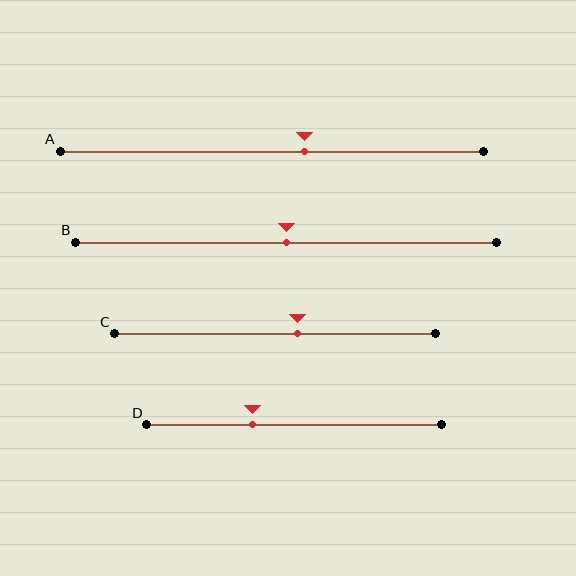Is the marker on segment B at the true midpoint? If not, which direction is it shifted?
Yes, the marker on segment B is at the true midpoint.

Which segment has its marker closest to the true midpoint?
Segment B has its marker closest to the true midpoint.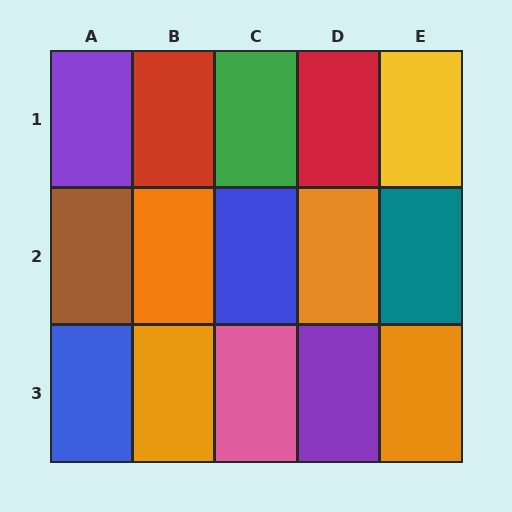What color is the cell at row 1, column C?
Green.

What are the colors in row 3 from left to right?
Blue, orange, pink, purple, orange.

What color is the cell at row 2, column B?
Orange.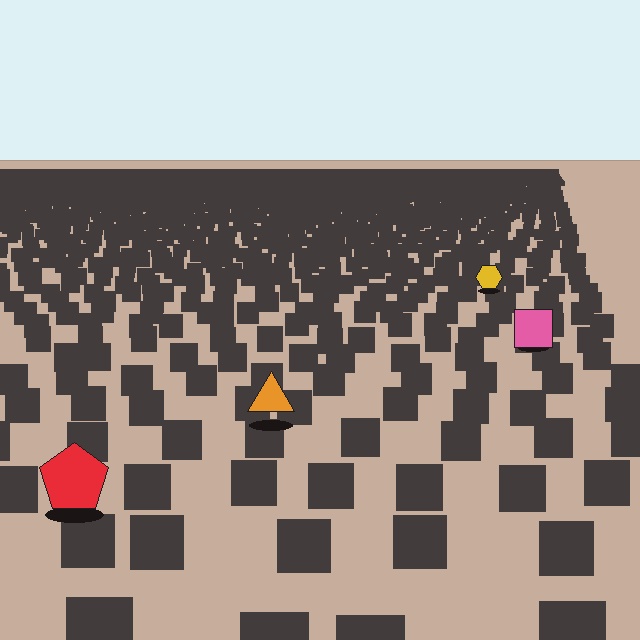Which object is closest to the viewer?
The red pentagon is closest. The texture marks near it are larger and more spread out.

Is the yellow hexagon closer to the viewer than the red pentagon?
No. The red pentagon is closer — you can tell from the texture gradient: the ground texture is coarser near it.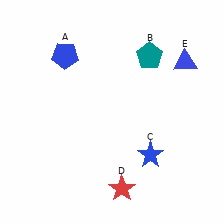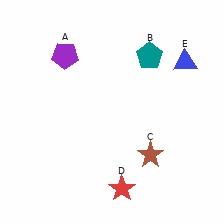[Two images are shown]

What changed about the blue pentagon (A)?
In Image 1, A is blue. In Image 2, it changed to purple.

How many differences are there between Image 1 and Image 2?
There are 2 differences between the two images.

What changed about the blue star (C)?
In Image 1, C is blue. In Image 2, it changed to brown.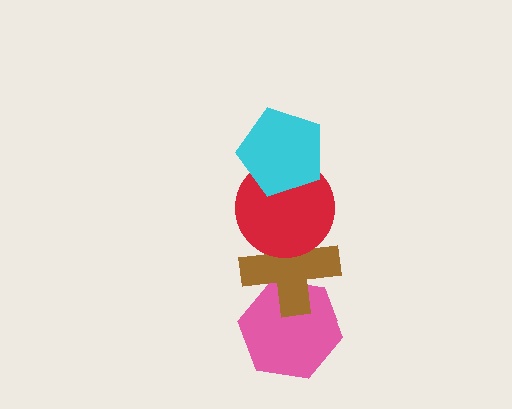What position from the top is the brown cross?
The brown cross is 3rd from the top.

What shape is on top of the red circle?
The cyan pentagon is on top of the red circle.